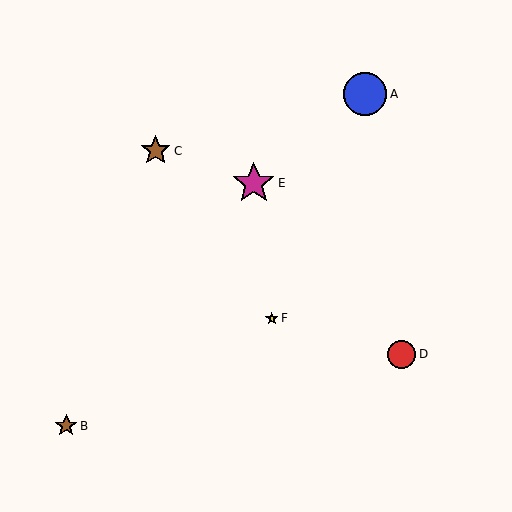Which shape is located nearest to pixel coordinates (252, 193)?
The magenta star (labeled E) at (254, 183) is nearest to that location.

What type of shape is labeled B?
Shape B is a brown star.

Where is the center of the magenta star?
The center of the magenta star is at (254, 183).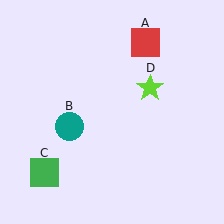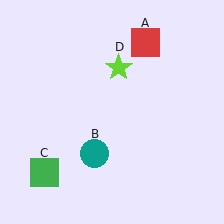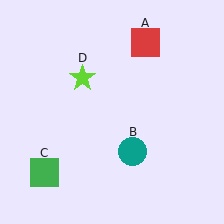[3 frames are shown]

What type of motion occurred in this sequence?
The teal circle (object B), lime star (object D) rotated counterclockwise around the center of the scene.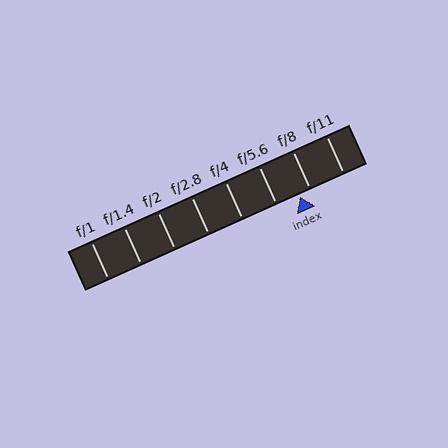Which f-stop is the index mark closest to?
The index mark is closest to f/8.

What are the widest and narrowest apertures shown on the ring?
The widest aperture shown is f/1 and the narrowest is f/11.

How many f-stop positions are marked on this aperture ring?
There are 8 f-stop positions marked.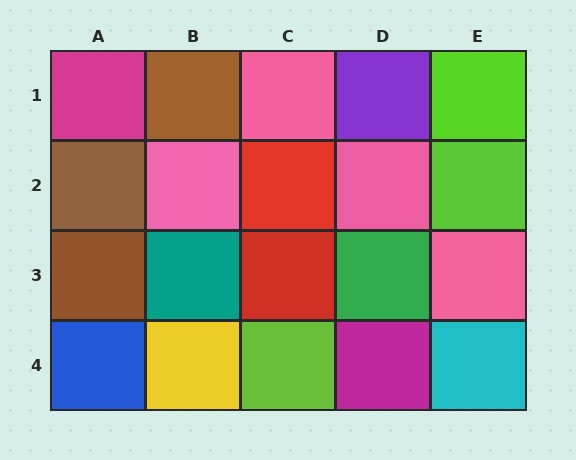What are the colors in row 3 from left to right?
Brown, teal, red, green, pink.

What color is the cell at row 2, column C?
Red.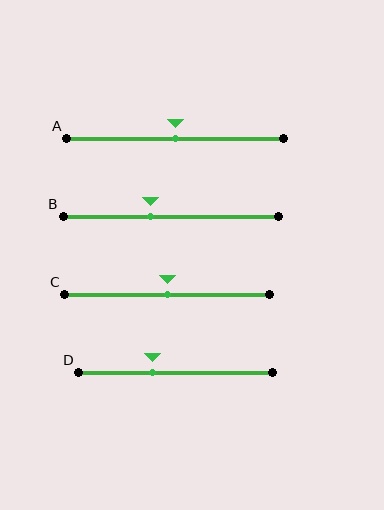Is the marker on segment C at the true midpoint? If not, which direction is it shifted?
Yes, the marker on segment C is at the true midpoint.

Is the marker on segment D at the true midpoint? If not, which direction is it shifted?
No, the marker on segment D is shifted to the left by about 12% of the segment length.